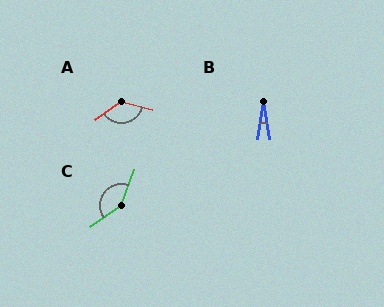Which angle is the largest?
C, at approximately 145 degrees.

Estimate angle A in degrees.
Approximately 130 degrees.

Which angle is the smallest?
B, at approximately 19 degrees.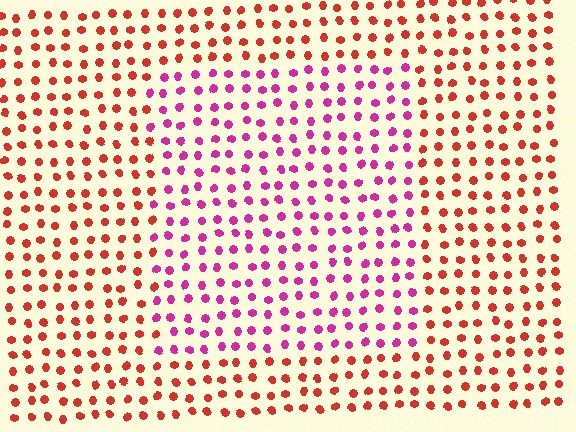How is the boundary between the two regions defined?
The boundary is defined purely by a slight shift in hue (about 46 degrees). Spacing, size, and orientation are identical on both sides.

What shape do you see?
I see a rectangle.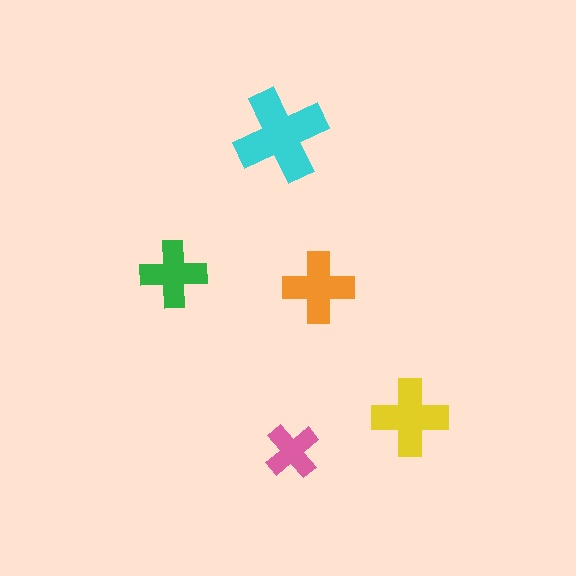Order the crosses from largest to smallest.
the cyan one, the yellow one, the orange one, the green one, the pink one.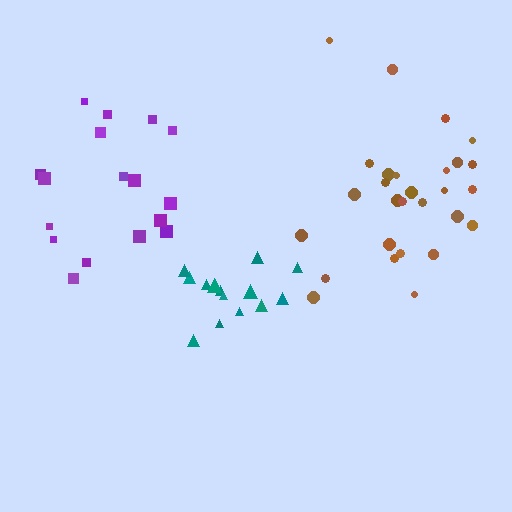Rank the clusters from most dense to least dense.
teal, brown, purple.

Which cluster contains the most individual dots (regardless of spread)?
Brown (28).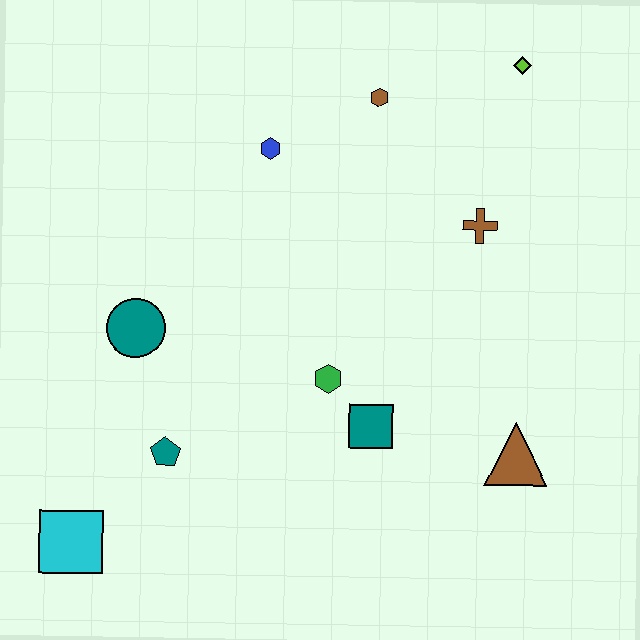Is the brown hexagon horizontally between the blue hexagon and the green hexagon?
No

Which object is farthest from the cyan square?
The lime diamond is farthest from the cyan square.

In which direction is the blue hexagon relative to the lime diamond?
The blue hexagon is to the left of the lime diamond.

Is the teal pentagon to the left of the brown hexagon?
Yes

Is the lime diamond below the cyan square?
No